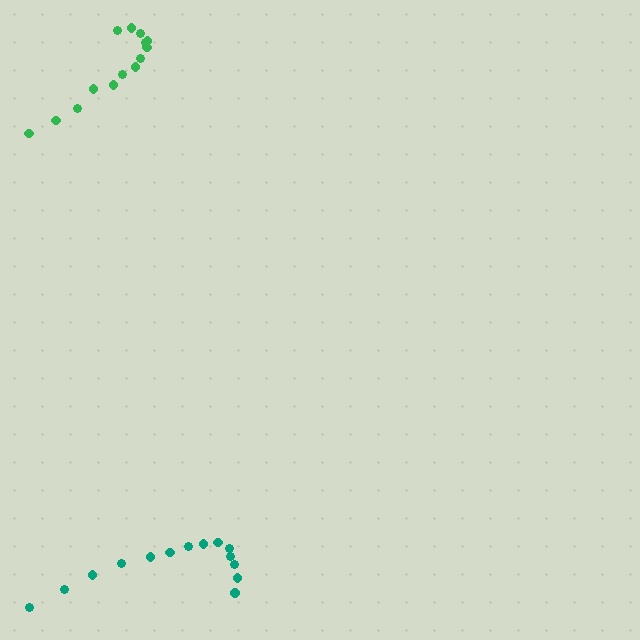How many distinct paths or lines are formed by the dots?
There are 2 distinct paths.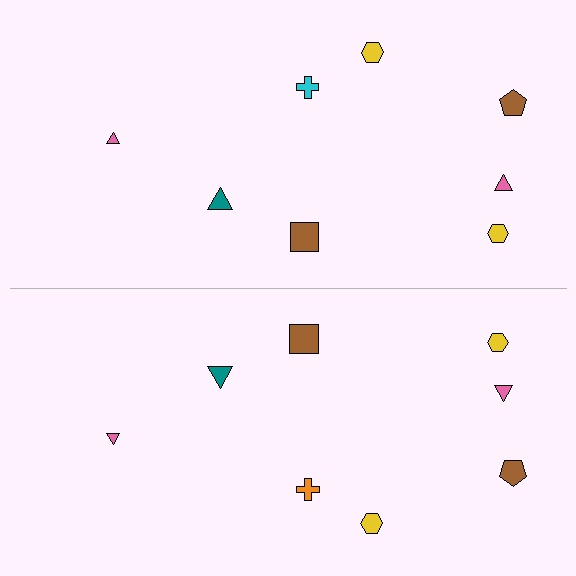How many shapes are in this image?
There are 16 shapes in this image.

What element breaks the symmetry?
The orange cross on the bottom side breaks the symmetry — its mirror counterpart is cyan.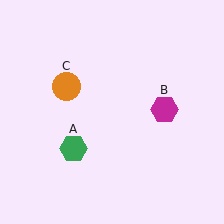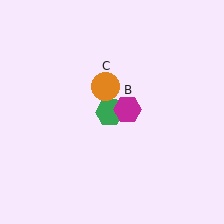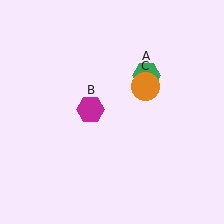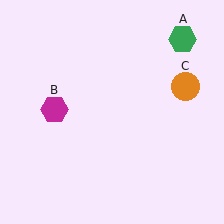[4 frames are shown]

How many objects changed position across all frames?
3 objects changed position: green hexagon (object A), magenta hexagon (object B), orange circle (object C).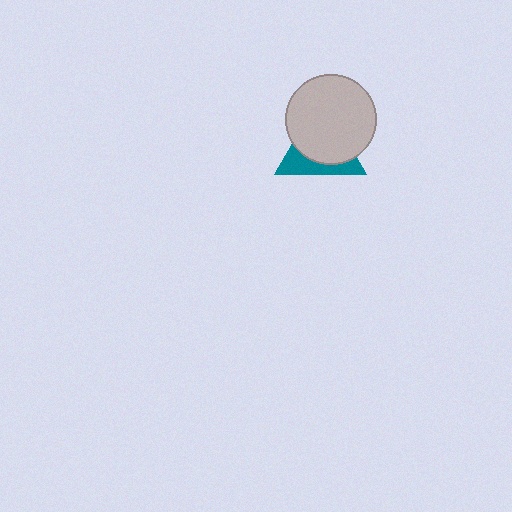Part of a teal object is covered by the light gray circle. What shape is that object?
It is a triangle.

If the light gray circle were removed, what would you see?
You would see the complete teal triangle.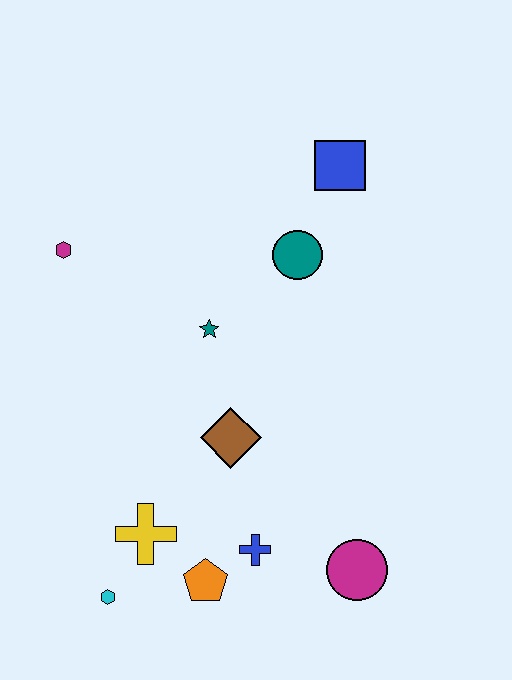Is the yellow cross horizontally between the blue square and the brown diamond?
No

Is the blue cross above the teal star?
No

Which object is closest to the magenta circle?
The blue cross is closest to the magenta circle.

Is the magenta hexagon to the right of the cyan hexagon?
No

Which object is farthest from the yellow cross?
The blue square is farthest from the yellow cross.